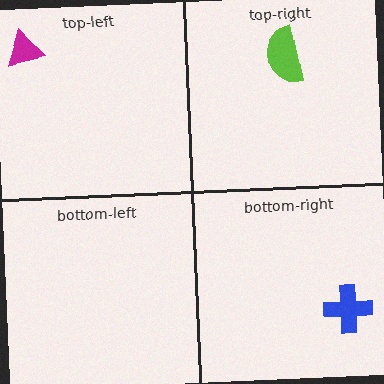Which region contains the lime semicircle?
The top-right region.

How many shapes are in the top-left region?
1.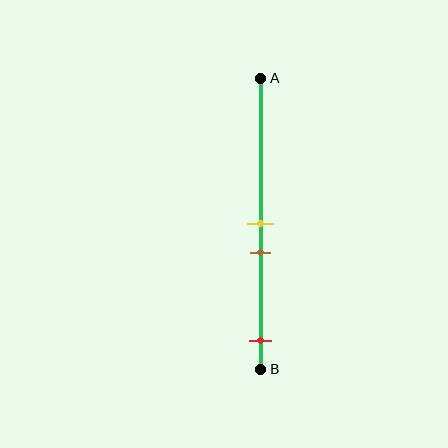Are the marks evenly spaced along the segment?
No, the marks are not evenly spaced.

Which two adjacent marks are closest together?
The yellow and brown marks are the closest adjacent pair.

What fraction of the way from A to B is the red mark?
The red mark is approximately 90% (0.9) of the way from A to B.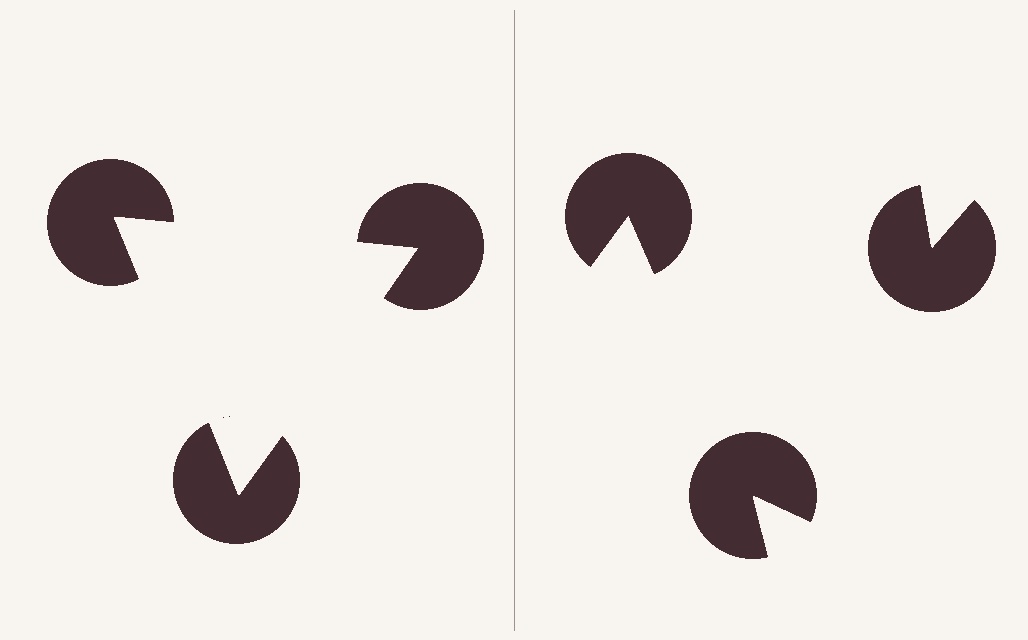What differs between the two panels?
The pac-man discs are positioned identically on both sides; only the wedge orientations differ. On the left they align to a triangle; on the right they are misaligned.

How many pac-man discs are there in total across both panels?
6 — 3 on each side.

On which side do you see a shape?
An illusory triangle appears on the left side. On the right side the wedge cuts are rotated, so no coherent shape forms.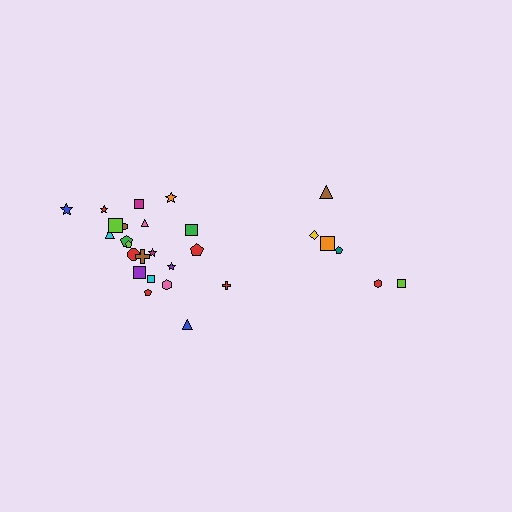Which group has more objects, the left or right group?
The left group.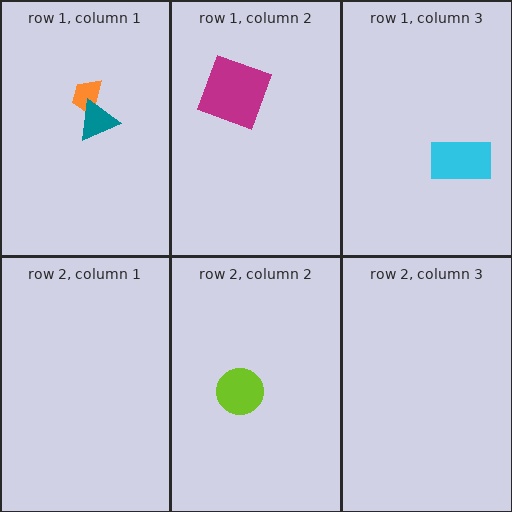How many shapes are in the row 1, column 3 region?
1.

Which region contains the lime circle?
The row 2, column 2 region.